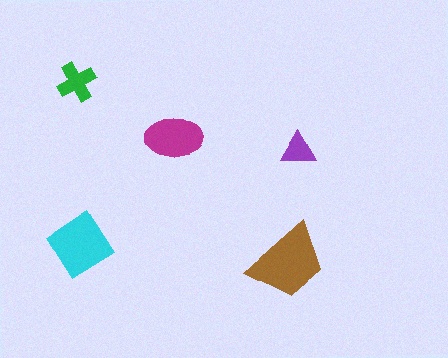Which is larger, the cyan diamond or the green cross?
The cyan diamond.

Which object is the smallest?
The purple triangle.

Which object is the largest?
The brown trapezoid.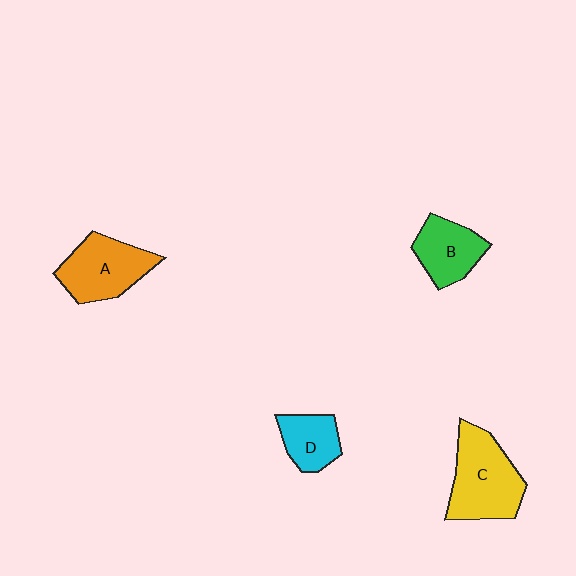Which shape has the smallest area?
Shape D (cyan).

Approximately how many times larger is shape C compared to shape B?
Approximately 1.5 times.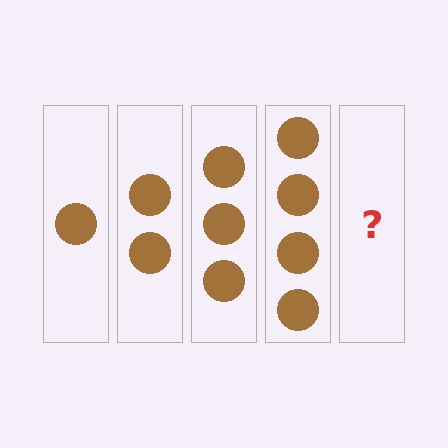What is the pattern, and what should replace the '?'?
The pattern is that each step adds one more circle. The '?' should be 5 circles.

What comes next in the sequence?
The next element should be 5 circles.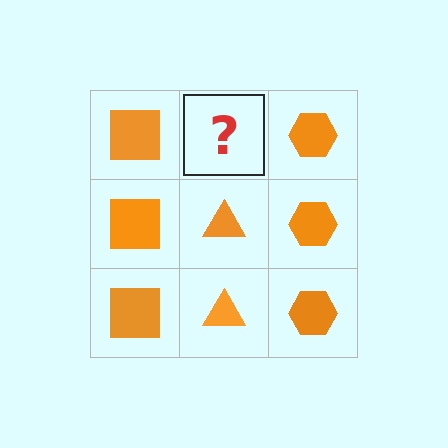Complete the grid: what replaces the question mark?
The question mark should be replaced with an orange triangle.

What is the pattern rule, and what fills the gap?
The rule is that each column has a consistent shape. The gap should be filled with an orange triangle.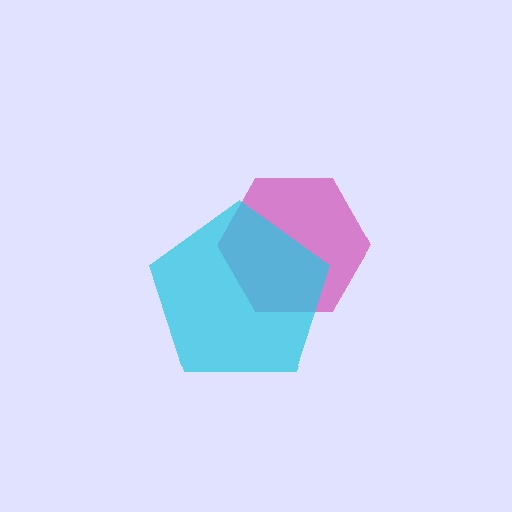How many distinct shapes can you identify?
There are 2 distinct shapes: a magenta hexagon, a cyan pentagon.